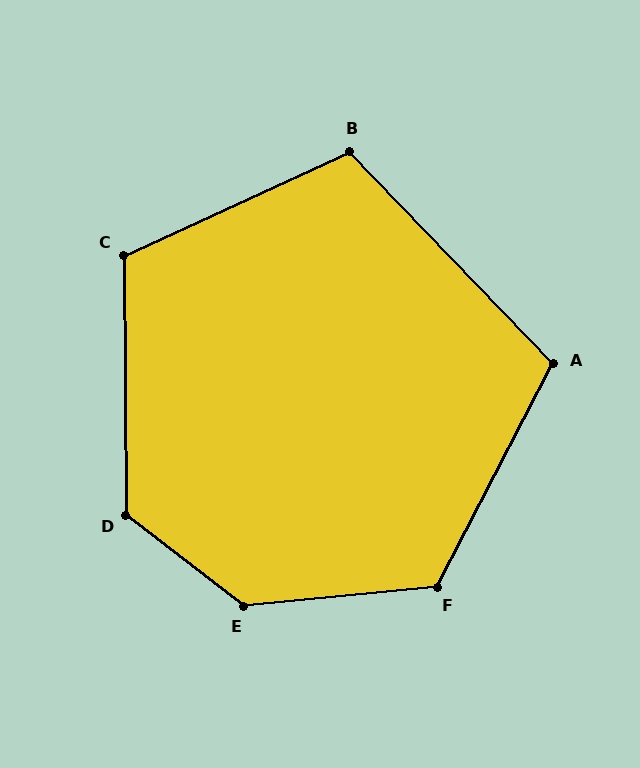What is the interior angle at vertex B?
Approximately 109 degrees (obtuse).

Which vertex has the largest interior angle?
E, at approximately 137 degrees.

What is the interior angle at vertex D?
Approximately 128 degrees (obtuse).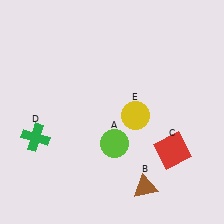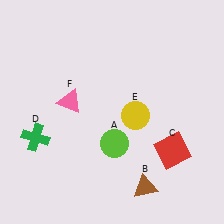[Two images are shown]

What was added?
A pink triangle (F) was added in Image 2.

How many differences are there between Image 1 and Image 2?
There is 1 difference between the two images.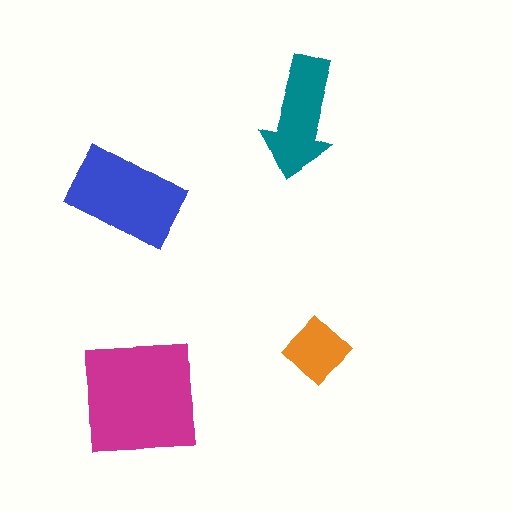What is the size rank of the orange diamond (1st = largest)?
4th.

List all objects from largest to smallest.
The magenta square, the blue rectangle, the teal arrow, the orange diamond.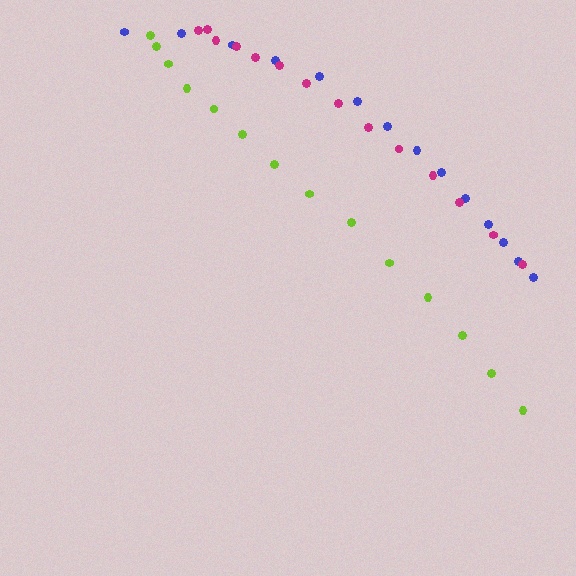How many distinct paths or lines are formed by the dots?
There are 3 distinct paths.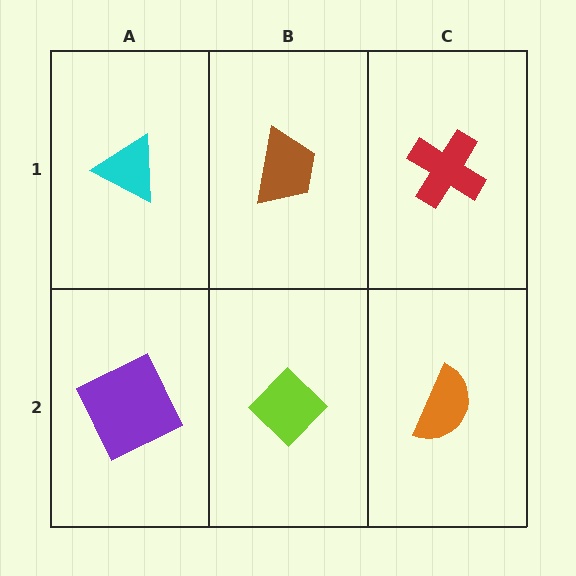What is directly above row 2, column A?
A cyan triangle.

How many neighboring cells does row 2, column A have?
2.